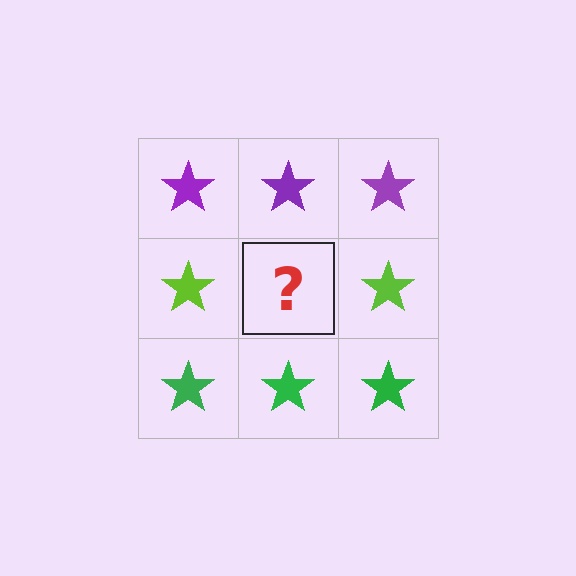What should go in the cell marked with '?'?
The missing cell should contain a lime star.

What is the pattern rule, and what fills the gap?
The rule is that each row has a consistent color. The gap should be filled with a lime star.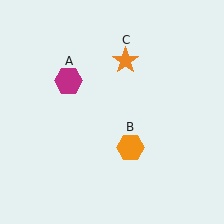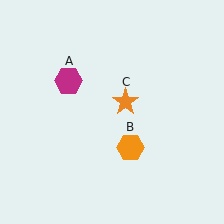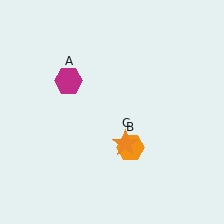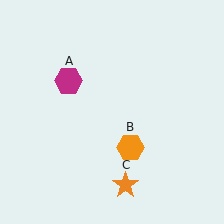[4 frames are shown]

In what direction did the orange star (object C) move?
The orange star (object C) moved down.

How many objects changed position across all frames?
1 object changed position: orange star (object C).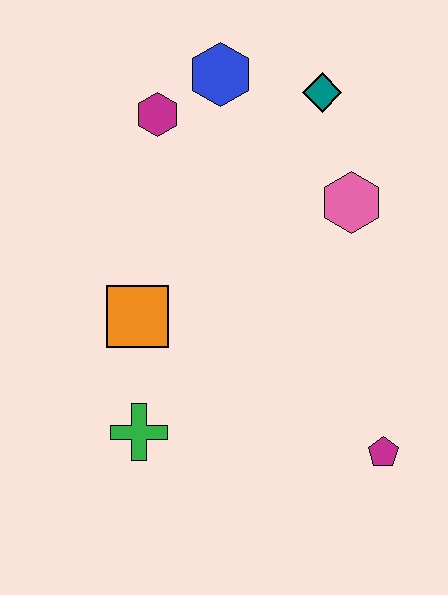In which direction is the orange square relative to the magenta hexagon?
The orange square is below the magenta hexagon.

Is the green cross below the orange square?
Yes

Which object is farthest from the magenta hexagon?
The magenta pentagon is farthest from the magenta hexagon.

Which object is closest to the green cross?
The orange square is closest to the green cross.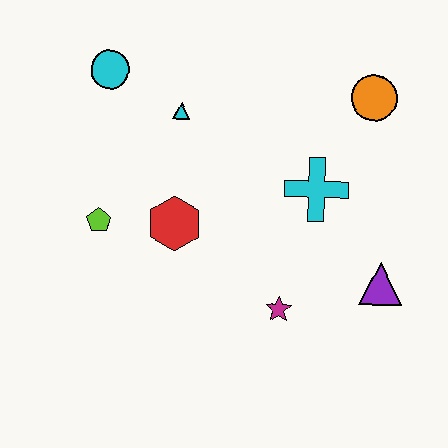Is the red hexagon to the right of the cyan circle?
Yes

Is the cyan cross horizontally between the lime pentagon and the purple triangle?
Yes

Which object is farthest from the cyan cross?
The cyan circle is farthest from the cyan cross.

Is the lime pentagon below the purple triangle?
No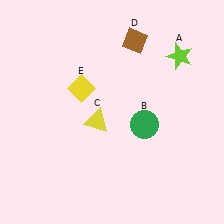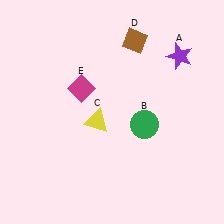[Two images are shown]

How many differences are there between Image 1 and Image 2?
There are 2 differences between the two images.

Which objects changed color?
A changed from lime to purple. E changed from yellow to magenta.